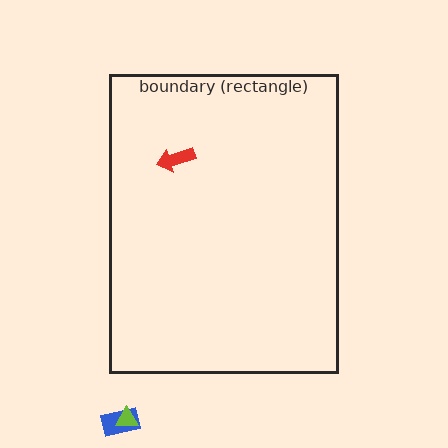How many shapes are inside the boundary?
1 inside, 2 outside.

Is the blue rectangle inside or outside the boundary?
Outside.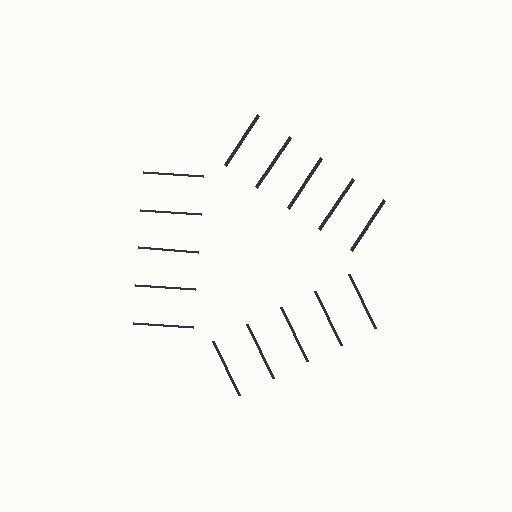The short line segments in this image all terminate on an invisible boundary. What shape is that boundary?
An illusory triangle — the line segments terminate on its edges but no continuous stroke is drawn.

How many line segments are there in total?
15 — 5 along each of the 3 edges.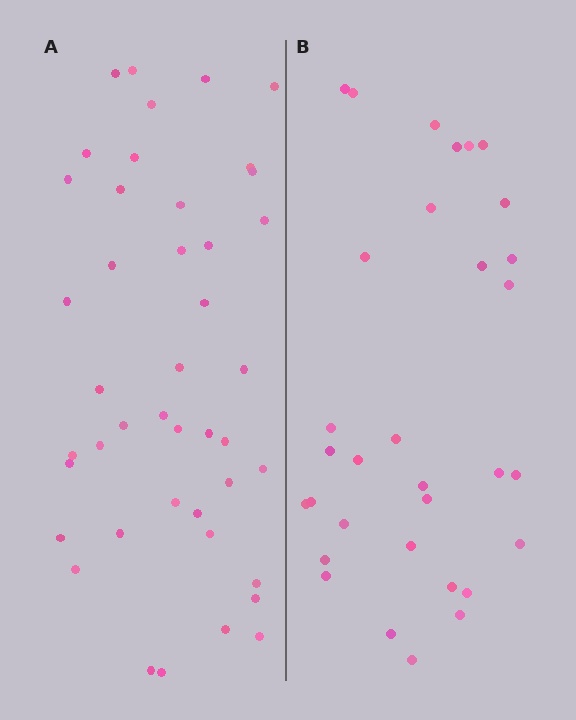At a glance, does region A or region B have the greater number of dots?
Region A (the left region) has more dots.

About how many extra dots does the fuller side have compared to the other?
Region A has roughly 12 or so more dots than region B.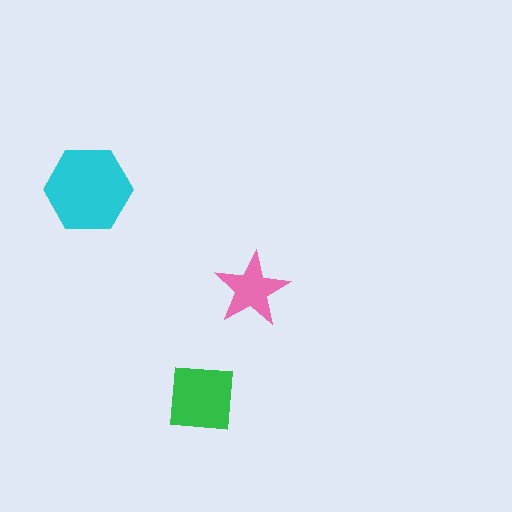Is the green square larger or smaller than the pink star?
Larger.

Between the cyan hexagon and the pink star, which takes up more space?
The cyan hexagon.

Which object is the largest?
The cyan hexagon.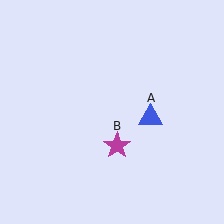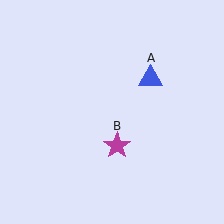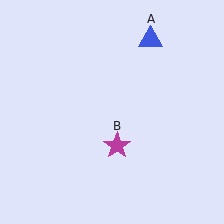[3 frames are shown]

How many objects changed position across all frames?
1 object changed position: blue triangle (object A).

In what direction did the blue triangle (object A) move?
The blue triangle (object A) moved up.